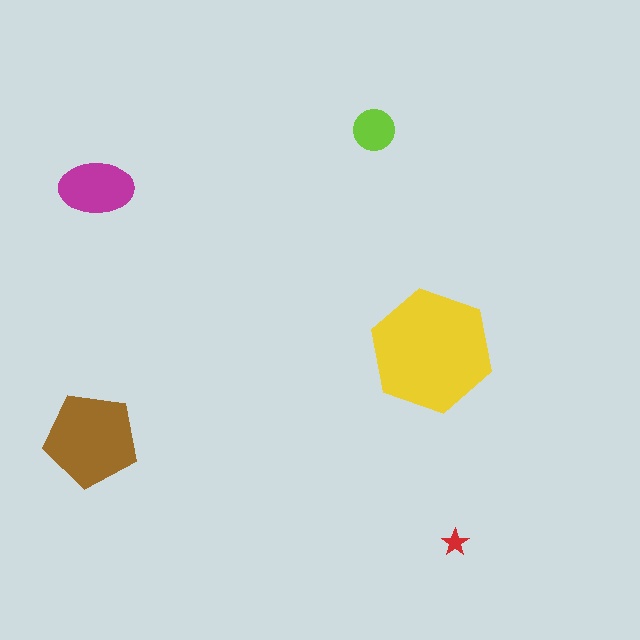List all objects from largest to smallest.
The yellow hexagon, the brown pentagon, the magenta ellipse, the lime circle, the red star.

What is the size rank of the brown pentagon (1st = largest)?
2nd.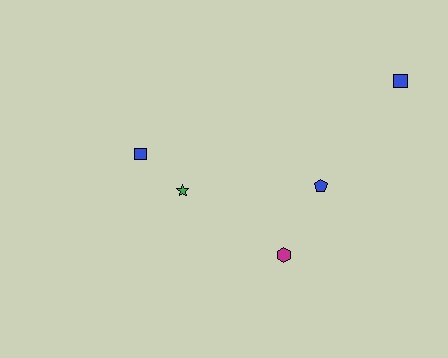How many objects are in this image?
There are 5 objects.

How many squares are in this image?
There are 2 squares.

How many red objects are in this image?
There are no red objects.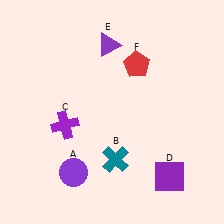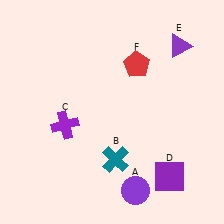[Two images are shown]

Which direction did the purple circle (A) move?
The purple circle (A) moved right.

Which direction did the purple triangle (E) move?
The purple triangle (E) moved right.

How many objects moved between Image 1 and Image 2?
2 objects moved between the two images.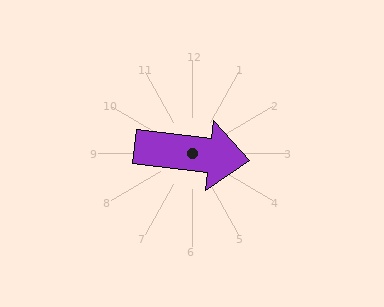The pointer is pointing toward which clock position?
Roughly 3 o'clock.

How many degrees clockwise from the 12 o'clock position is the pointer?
Approximately 97 degrees.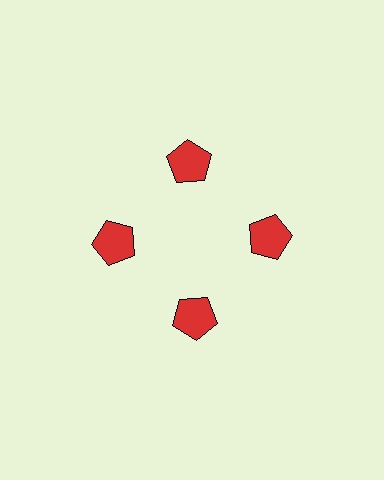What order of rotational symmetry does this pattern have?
This pattern has 4-fold rotational symmetry.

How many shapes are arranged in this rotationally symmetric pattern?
There are 4 shapes, arranged in 4 groups of 1.